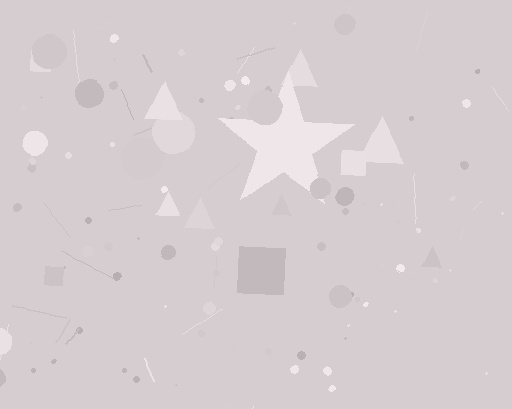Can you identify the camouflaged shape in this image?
The camouflaged shape is a star.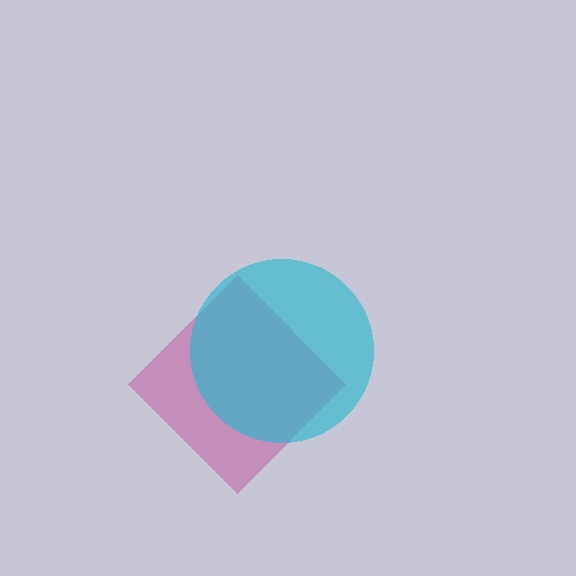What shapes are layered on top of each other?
The layered shapes are: a magenta diamond, a cyan circle.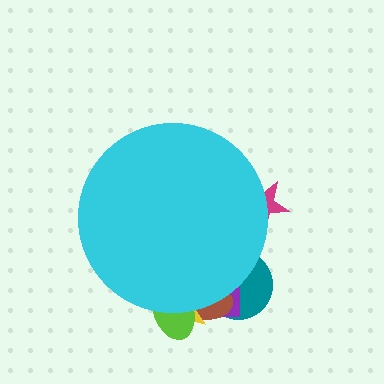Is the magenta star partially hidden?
Yes, the magenta star is partially hidden behind the cyan circle.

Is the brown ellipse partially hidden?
Yes, the brown ellipse is partially hidden behind the cyan circle.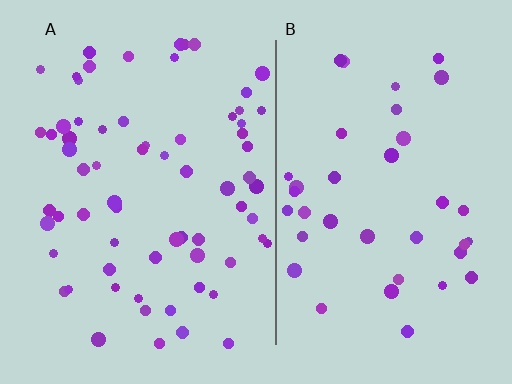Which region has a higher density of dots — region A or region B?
A (the left).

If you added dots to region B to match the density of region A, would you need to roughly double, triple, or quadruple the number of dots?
Approximately double.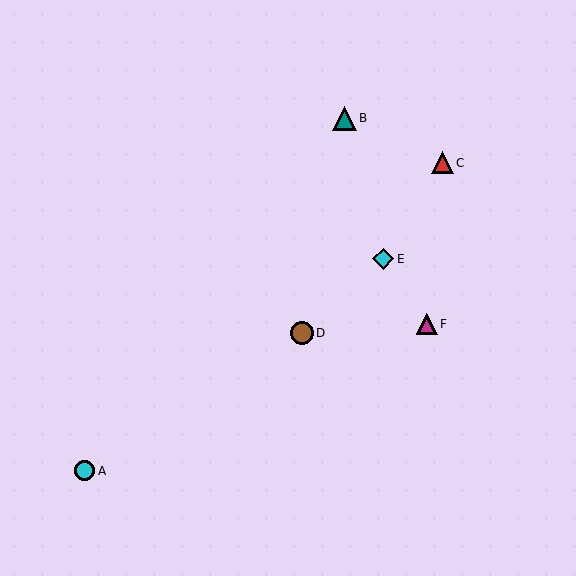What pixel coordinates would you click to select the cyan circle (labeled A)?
Click at (85, 471) to select the cyan circle A.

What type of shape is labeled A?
Shape A is a cyan circle.